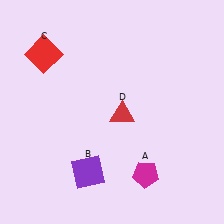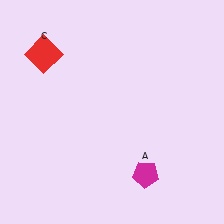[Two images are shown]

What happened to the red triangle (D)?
The red triangle (D) was removed in Image 2. It was in the bottom-right area of Image 1.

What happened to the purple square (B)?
The purple square (B) was removed in Image 2. It was in the bottom-left area of Image 1.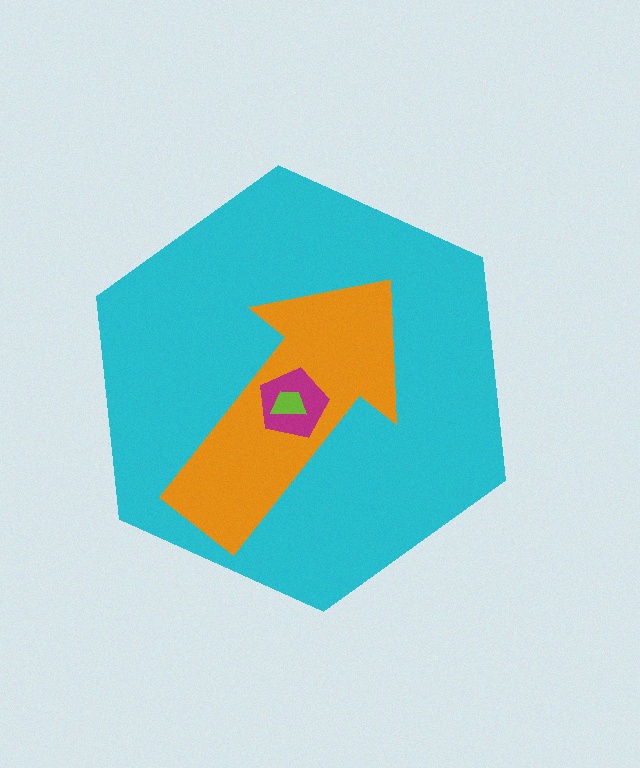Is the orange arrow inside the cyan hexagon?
Yes.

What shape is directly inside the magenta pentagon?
The lime trapezoid.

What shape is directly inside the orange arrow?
The magenta pentagon.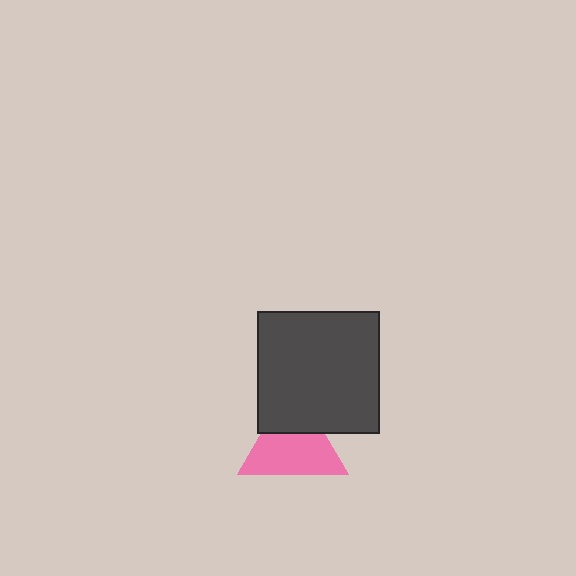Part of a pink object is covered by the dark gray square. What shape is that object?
It is a triangle.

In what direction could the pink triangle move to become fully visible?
The pink triangle could move down. That would shift it out from behind the dark gray square entirely.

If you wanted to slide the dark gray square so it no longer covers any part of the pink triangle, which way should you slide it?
Slide it up — that is the most direct way to separate the two shapes.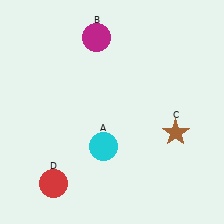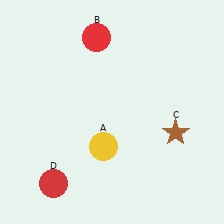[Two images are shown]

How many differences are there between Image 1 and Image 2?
There are 2 differences between the two images.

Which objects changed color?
A changed from cyan to yellow. B changed from magenta to red.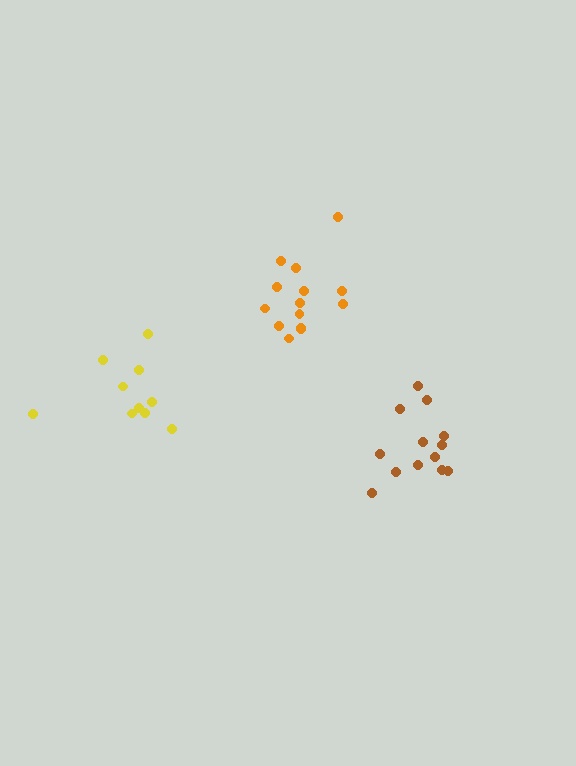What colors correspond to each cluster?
The clusters are colored: brown, orange, yellow.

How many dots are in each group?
Group 1: 13 dots, Group 2: 14 dots, Group 3: 10 dots (37 total).